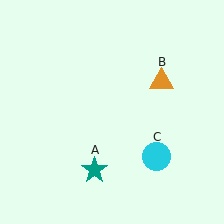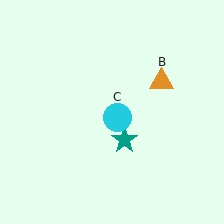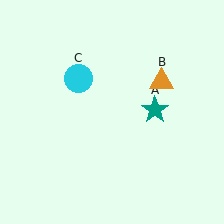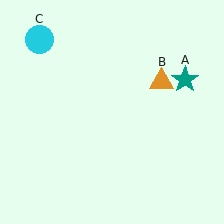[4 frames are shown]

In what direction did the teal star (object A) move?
The teal star (object A) moved up and to the right.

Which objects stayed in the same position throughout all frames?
Orange triangle (object B) remained stationary.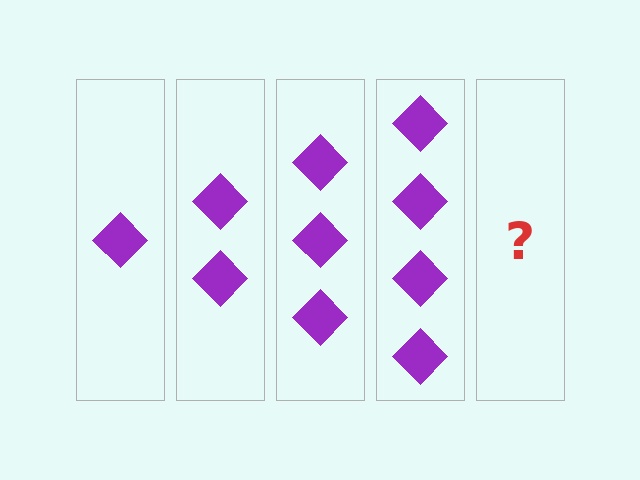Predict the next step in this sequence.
The next step is 5 diamonds.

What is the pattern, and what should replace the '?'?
The pattern is that each step adds one more diamond. The '?' should be 5 diamonds.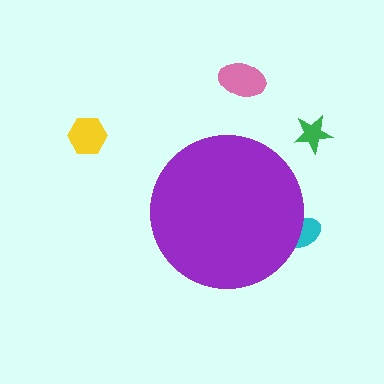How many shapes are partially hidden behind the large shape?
1 shape is partially hidden.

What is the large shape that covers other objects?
A purple circle.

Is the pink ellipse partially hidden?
No, the pink ellipse is fully visible.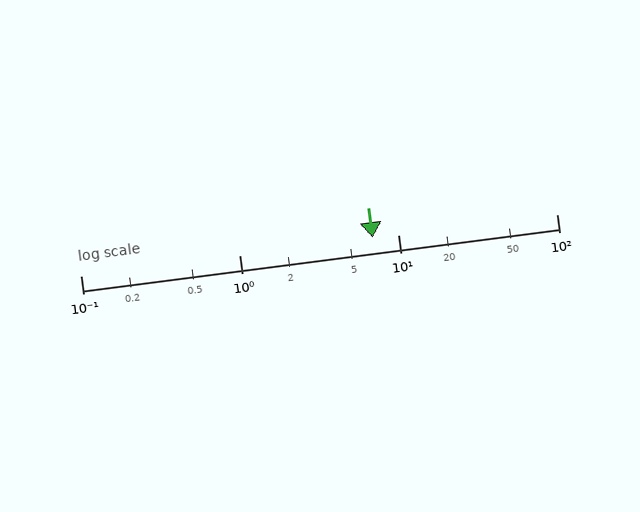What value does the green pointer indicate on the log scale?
The pointer indicates approximately 6.9.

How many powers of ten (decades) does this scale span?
The scale spans 3 decades, from 0.1 to 100.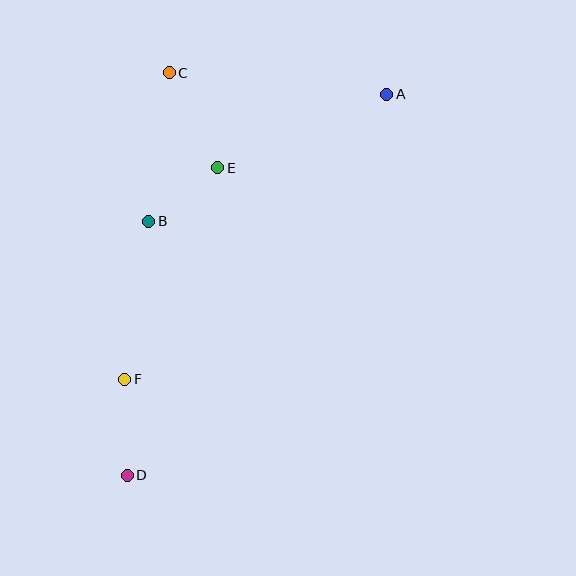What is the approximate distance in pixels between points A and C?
The distance between A and C is approximately 218 pixels.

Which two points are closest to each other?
Points B and E are closest to each other.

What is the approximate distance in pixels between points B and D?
The distance between B and D is approximately 255 pixels.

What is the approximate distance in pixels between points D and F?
The distance between D and F is approximately 96 pixels.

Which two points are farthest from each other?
Points A and D are farthest from each other.